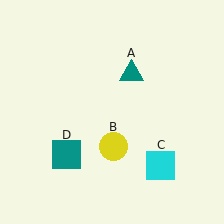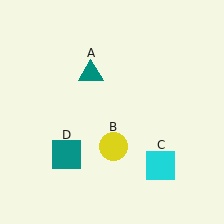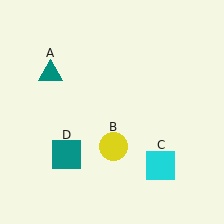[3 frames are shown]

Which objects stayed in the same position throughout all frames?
Yellow circle (object B) and cyan square (object C) and teal square (object D) remained stationary.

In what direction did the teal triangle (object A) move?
The teal triangle (object A) moved left.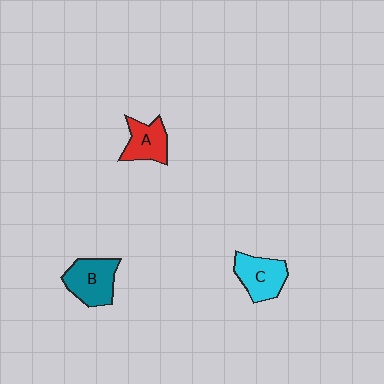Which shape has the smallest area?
Shape A (red).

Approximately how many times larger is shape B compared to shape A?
Approximately 1.3 times.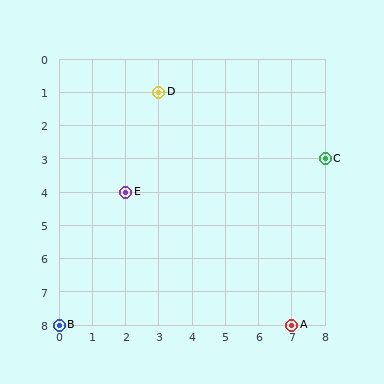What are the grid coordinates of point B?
Point B is at grid coordinates (0, 8).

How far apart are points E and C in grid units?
Points E and C are 6 columns and 1 row apart (about 6.1 grid units diagonally).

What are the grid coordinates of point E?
Point E is at grid coordinates (2, 4).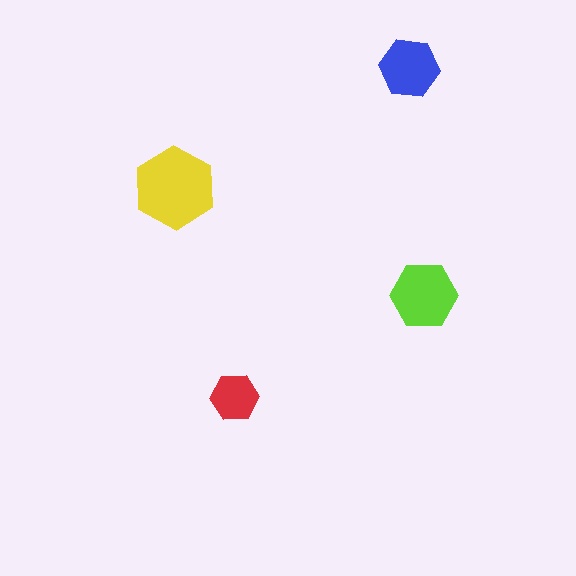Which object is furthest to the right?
The lime hexagon is rightmost.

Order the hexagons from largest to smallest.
the yellow one, the lime one, the blue one, the red one.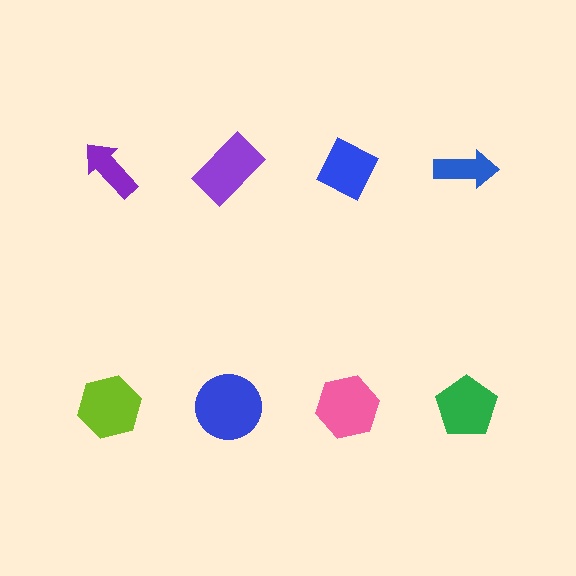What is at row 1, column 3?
A blue diamond.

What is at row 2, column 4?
A green pentagon.